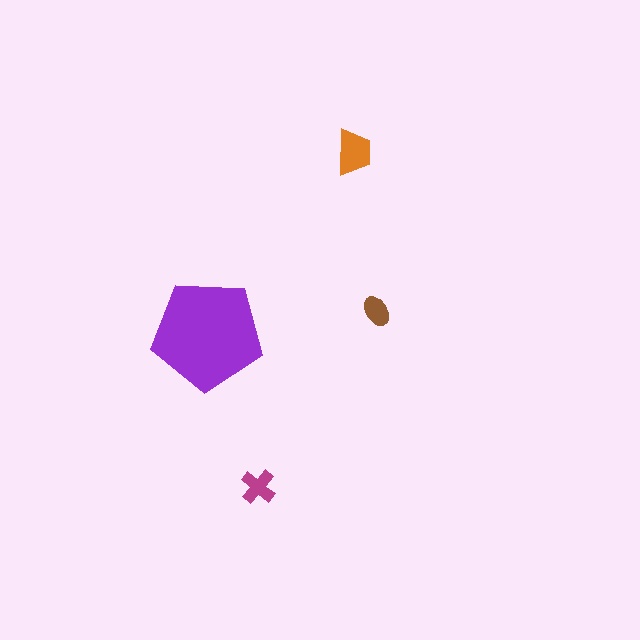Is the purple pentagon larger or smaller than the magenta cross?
Larger.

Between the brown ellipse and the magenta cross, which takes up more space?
The magenta cross.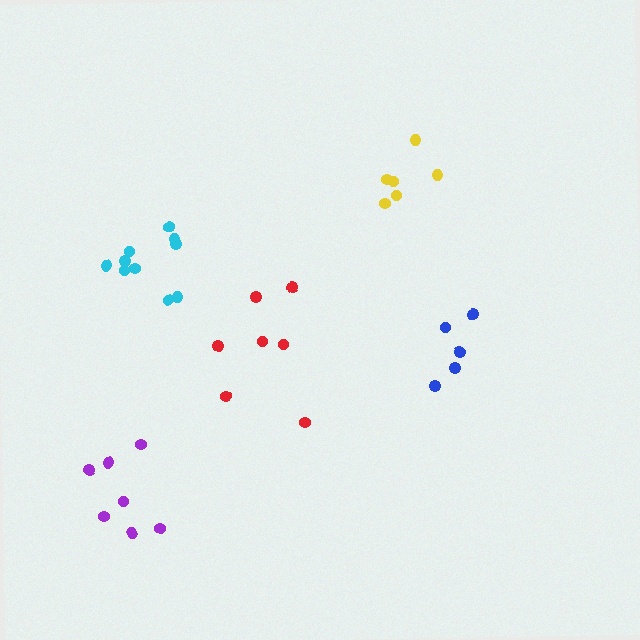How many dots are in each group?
Group 1: 6 dots, Group 2: 7 dots, Group 3: 10 dots, Group 4: 7 dots, Group 5: 5 dots (35 total).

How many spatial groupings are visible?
There are 5 spatial groupings.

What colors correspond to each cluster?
The clusters are colored: yellow, red, cyan, purple, blue.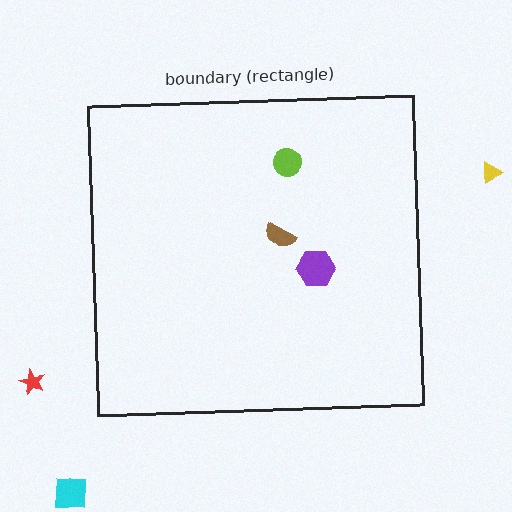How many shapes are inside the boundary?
3 inside, 3 outside.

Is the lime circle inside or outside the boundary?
Inside.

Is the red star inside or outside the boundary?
Outside.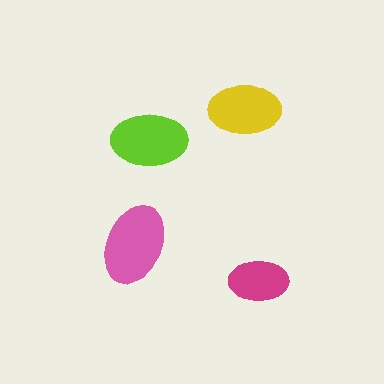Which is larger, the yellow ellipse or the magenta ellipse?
The yellow one.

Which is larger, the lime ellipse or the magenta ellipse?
The lime one.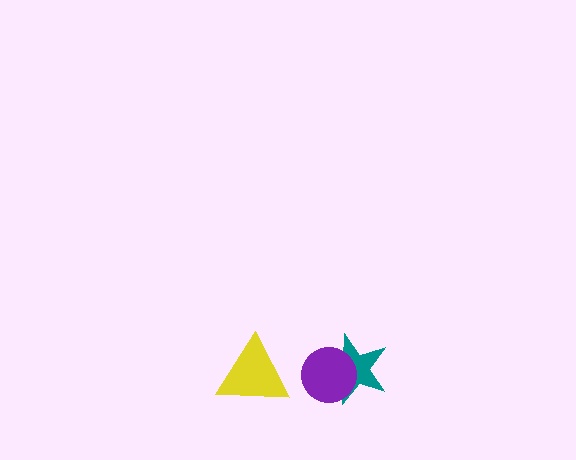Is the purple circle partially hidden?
No, no other shape covers it.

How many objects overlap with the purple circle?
1 object overlaps with the purple circle.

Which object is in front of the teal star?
The purple circle is in front of the teal star.